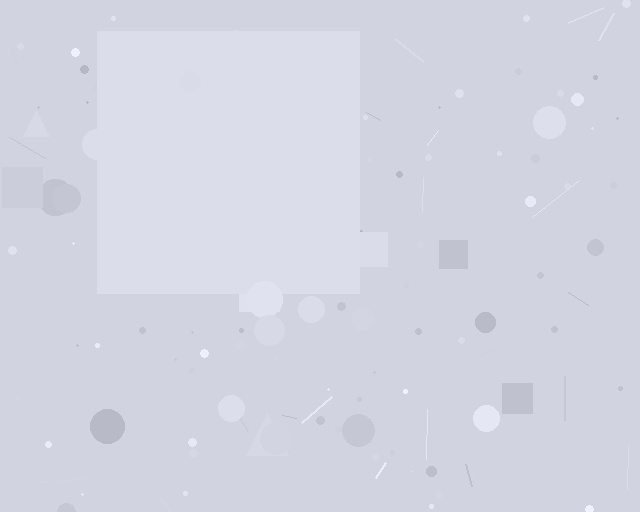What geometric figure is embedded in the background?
A square is embedded in the background.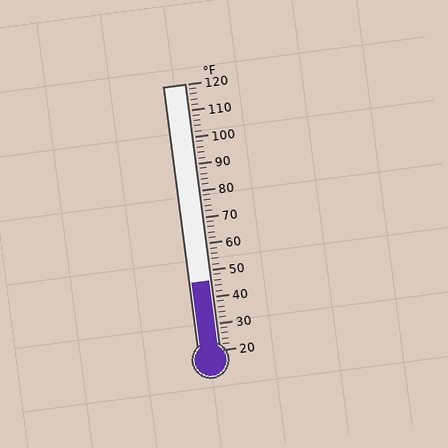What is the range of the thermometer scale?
The thermometer scale ranges from 20°F to 120°F.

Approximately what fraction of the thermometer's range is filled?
The thermometer is filled to approximately 25% of its range.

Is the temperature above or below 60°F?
The temperature is below 60°F.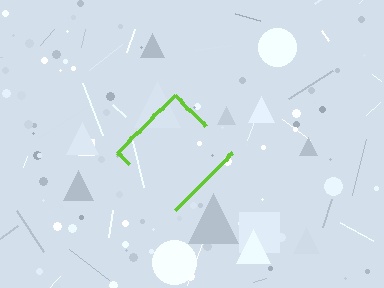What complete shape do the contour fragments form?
The contour fragments form a diamond.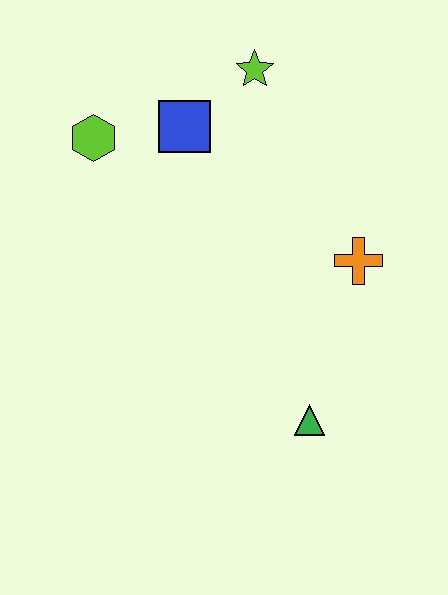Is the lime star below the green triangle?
No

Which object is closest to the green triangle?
The orange cross is closest to the green triangle.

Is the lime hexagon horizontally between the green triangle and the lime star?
No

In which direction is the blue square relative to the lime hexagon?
The blue square is to the right of the lime hexagon.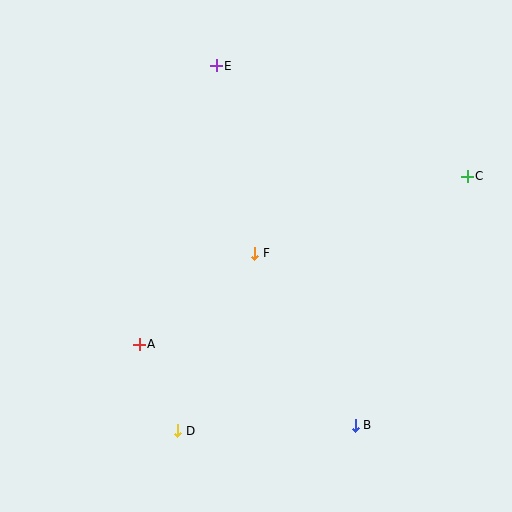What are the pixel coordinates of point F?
Point F is at (255, 253).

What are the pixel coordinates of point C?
Point C is at (467, 176).